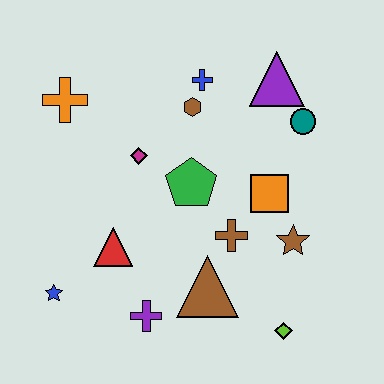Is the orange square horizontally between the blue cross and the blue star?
No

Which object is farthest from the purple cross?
The purple triangle is farthest from the purple cross.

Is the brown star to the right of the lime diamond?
Yes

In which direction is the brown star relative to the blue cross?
The brown star is below the blue cross.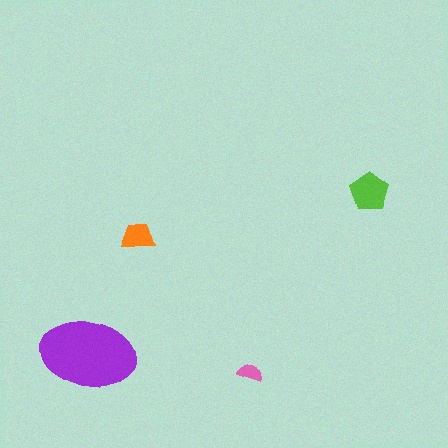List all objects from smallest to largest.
The pink semicircle, the orange trapezoid, the lime pentagon, the purple ellipse.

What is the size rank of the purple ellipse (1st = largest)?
1st.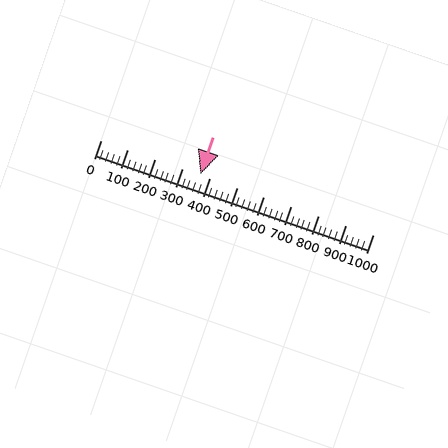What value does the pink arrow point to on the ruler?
The pink arrow points to approximately 366.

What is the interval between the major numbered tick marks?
The major tick marks are spaced 100 units apart.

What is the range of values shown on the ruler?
The ruler shows values from 0 to 1000.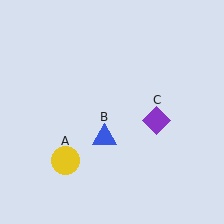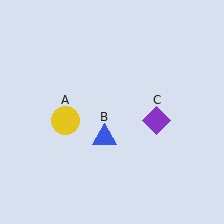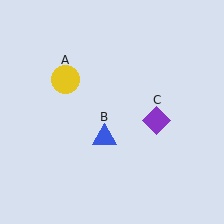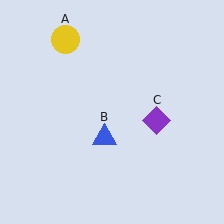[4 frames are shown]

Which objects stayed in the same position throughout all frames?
Blue triangle (object B) and purple diamond (object C) remained stationary.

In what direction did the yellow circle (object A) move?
The yellow circle (object A) moved up.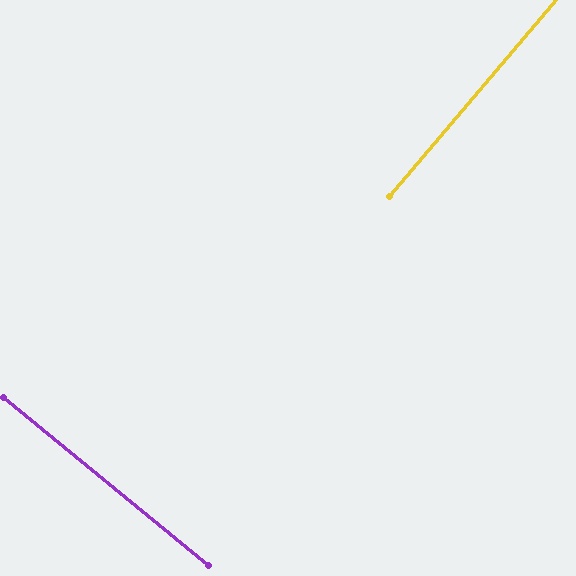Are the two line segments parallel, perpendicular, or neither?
Perpendicular — they meet at approximately 89°.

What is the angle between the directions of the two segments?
Approximately 89 degrees.